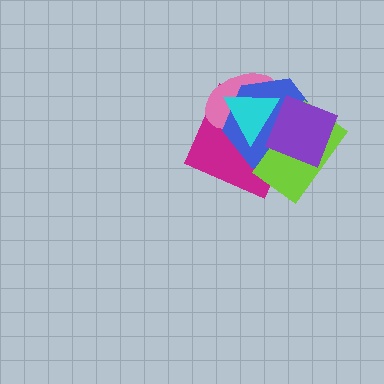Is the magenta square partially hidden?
Yes, it is partially covered by another shape.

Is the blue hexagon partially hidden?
Yes, it is partially covered by another shape.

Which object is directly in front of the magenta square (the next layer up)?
The pink ellipse is directly in front of the magenta square.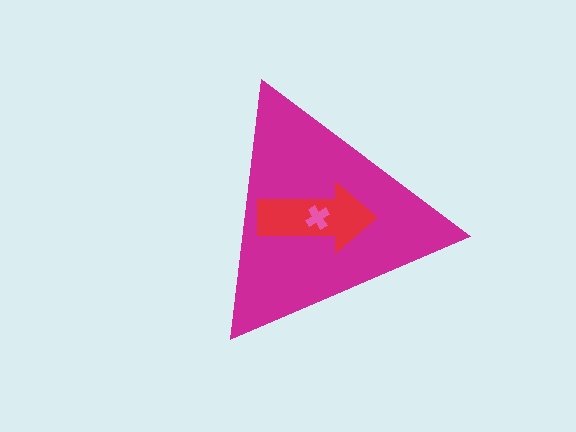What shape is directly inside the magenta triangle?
The red arrow.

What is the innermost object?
The pink cross.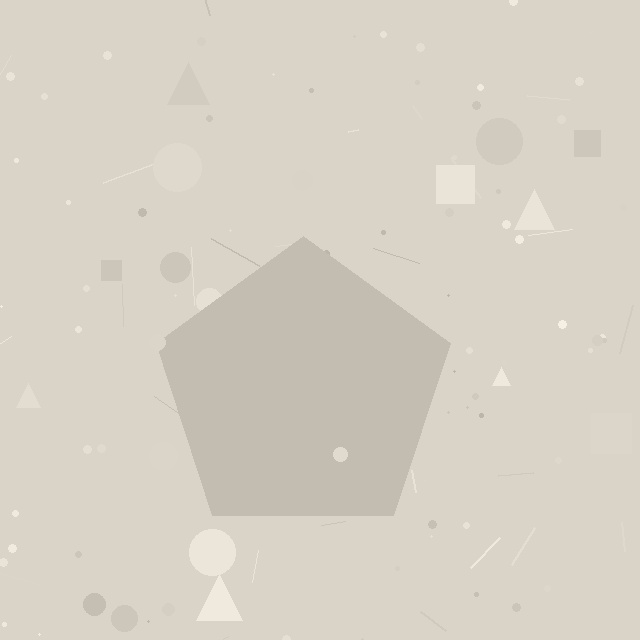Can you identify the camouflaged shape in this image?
The camouflaged shape is a pentagon.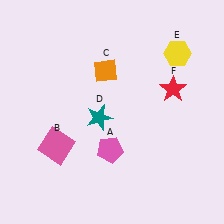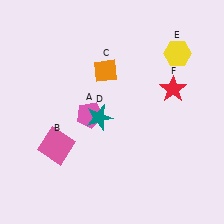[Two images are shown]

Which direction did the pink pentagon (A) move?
The pink pentagon (A) moved up.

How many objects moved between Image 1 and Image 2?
1 object moved between the two images.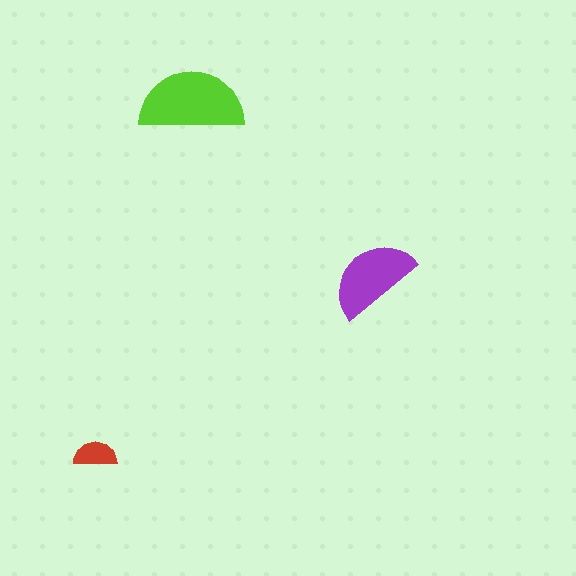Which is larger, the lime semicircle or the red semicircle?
The lime one.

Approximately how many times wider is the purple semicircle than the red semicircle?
About 2 times wider.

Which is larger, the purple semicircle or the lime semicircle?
The lime one.